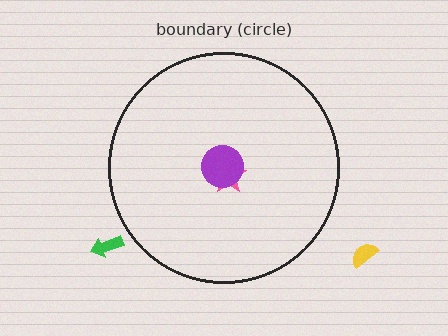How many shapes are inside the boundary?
2 inside, 2 outside.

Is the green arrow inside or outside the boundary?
Outside.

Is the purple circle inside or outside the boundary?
Inside.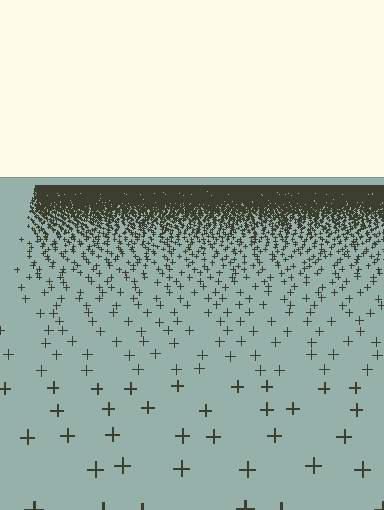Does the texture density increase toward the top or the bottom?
Density increases toward the top.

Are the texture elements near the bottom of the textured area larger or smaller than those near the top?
Larger. Near the bottom, elements are closer to the viewer and appear at a bigger on-screen size.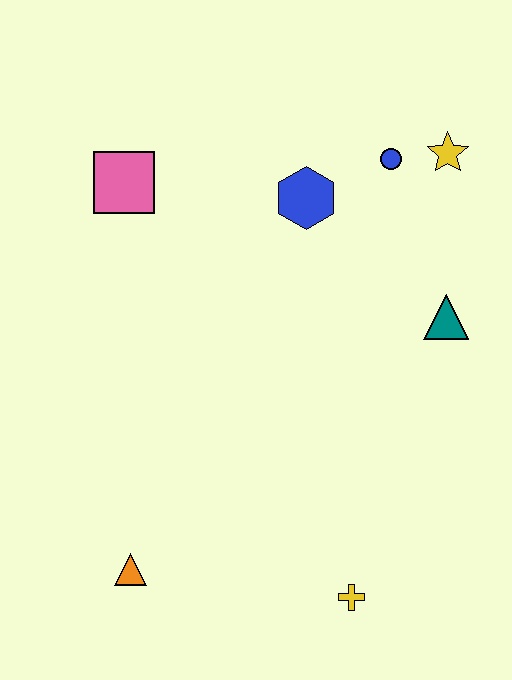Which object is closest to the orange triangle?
The yellow cross is closest to the orange triangle.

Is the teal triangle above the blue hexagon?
No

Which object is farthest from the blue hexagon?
The orange triangle is farthest from the blue hexagon.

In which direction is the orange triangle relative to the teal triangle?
The orange triangle is to the left of the teal triangle.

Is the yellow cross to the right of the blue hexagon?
Yes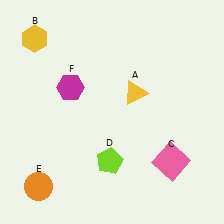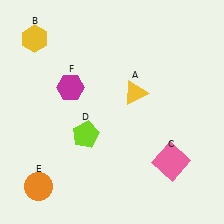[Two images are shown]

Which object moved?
The lime pentagon (D) moved up.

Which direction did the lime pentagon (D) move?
The lime pentagon (D) moved up.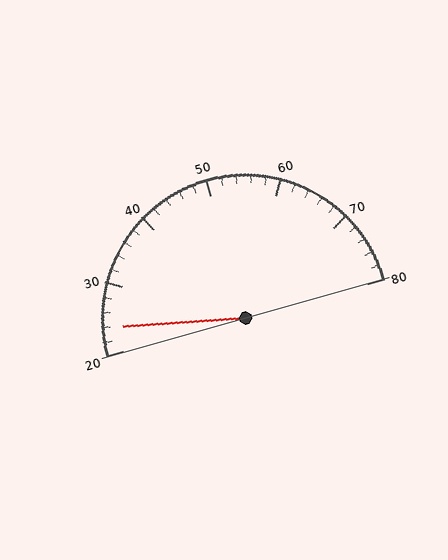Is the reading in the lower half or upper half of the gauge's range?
The reading is in the lower half of the range (20 to 80).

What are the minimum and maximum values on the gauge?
The gauge ranges from 20 to 80.